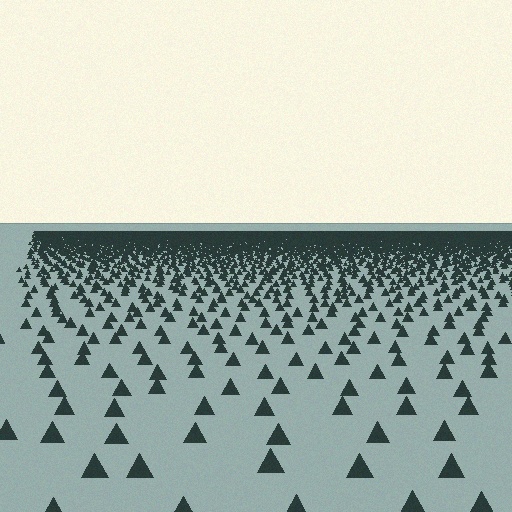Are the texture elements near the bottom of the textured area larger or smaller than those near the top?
Larger. Near the bottom, elements are closer to the viewer and appear at a bigger on-screen size.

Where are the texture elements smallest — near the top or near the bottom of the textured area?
Near the top.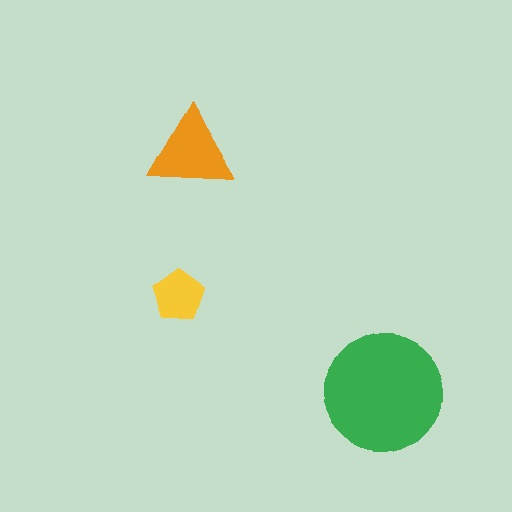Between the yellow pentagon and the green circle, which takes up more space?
The green circle.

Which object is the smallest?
The yellow pentagon.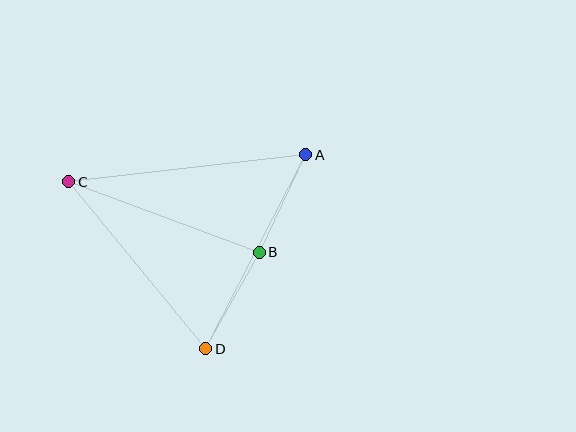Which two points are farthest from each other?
Points A and C are farthest from each other.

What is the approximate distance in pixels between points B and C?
The distance between B and C is approximately 203 pixels.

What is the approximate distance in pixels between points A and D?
The distance between A and D is approximately 218 pixels.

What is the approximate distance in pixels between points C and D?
The distance between C and D is approximately 216 pixels.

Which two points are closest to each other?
Points A and B are closest to each other.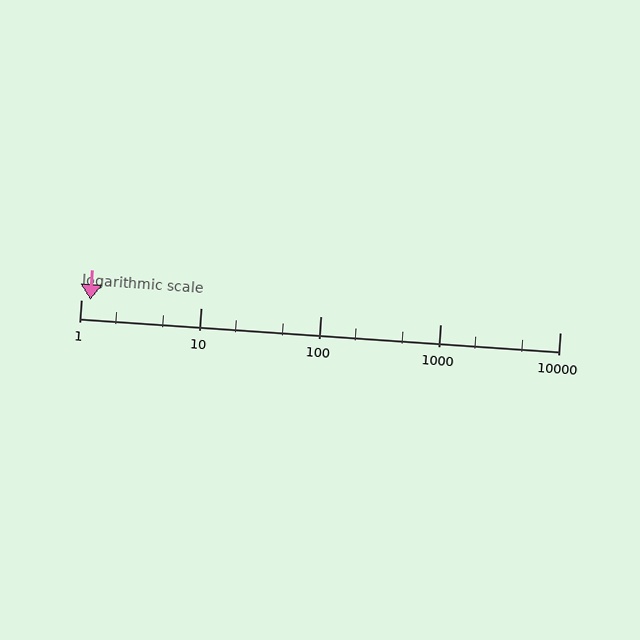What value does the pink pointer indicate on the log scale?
The pointer indicates approximately 1.2.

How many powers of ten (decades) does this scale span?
The scale spans 4 decades, from 1 to 10000.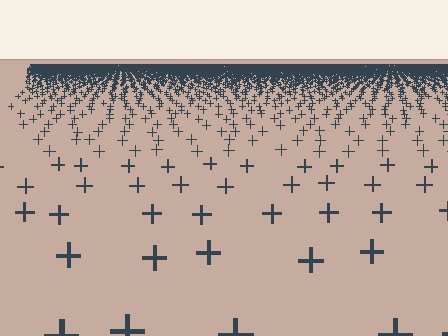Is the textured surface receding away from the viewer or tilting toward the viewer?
The surface is receding away from the viewer. Texture elements get smaller and denser toward the top.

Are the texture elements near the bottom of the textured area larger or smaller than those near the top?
Larger. Near the bottom, elements are closer to the viewer and appear at a bigger on-screen size.